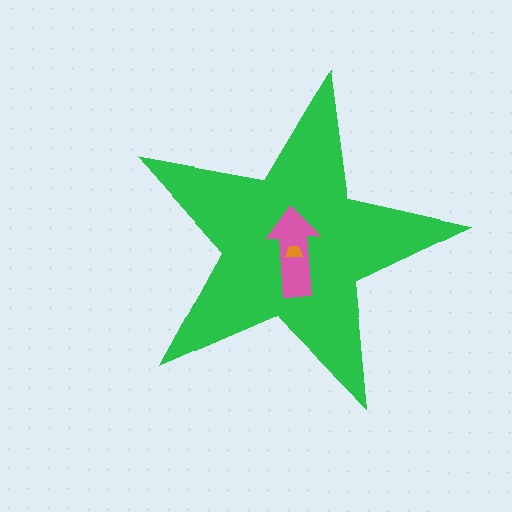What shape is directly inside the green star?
The pink arrow.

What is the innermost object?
The orange trapezoid.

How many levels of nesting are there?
3.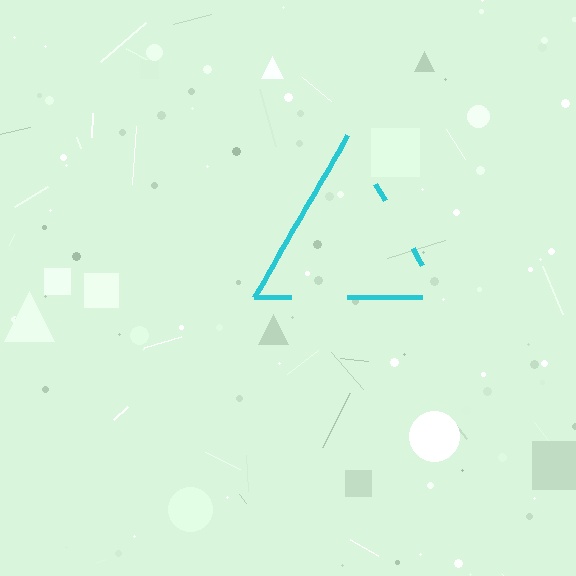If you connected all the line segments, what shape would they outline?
They would outline a triangle.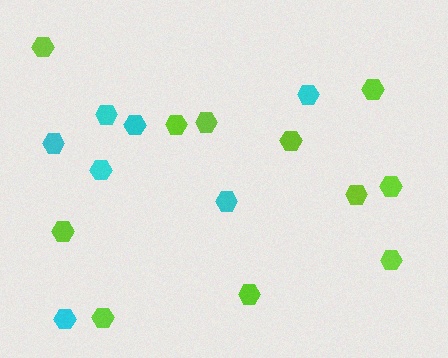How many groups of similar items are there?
There are 2 groups: one group of lime hexagons (11) and one group of cyan hexagons (7).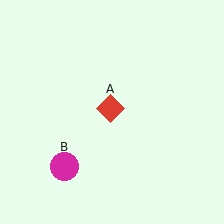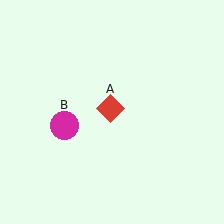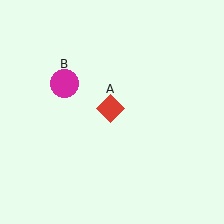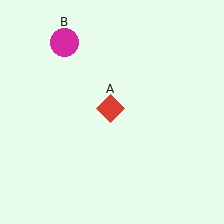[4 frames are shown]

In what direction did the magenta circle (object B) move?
The magenta circle (object B) moved up.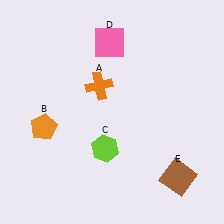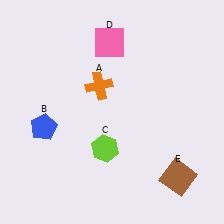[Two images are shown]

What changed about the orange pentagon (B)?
In Image 1, B is orange. In Image 2, it changed to blue.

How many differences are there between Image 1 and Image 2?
There is 1 difference between the two images.